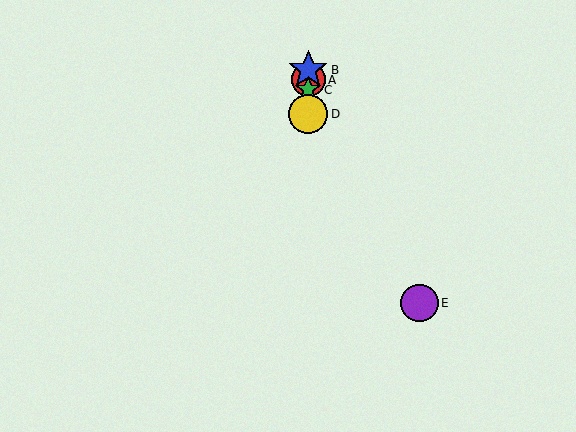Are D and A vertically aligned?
Yes, both are at x≈308.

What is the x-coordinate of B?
Object B is at x≈308.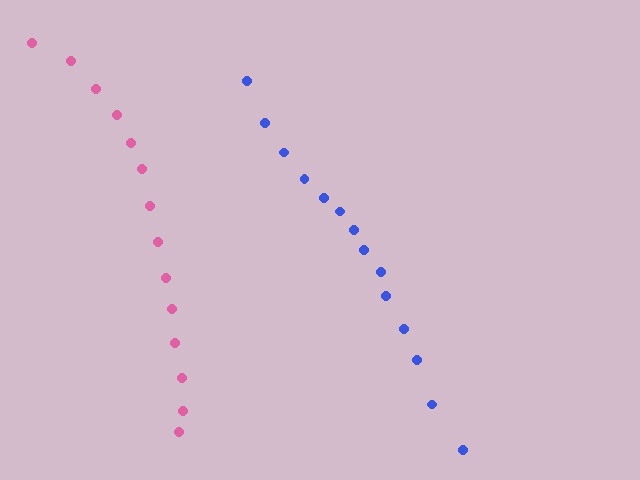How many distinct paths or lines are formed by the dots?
There are 2 distinct paths.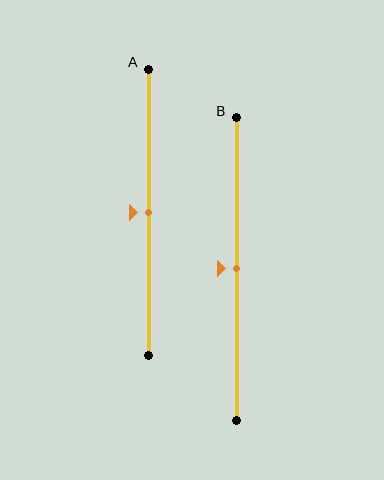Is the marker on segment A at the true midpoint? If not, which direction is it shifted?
Yes, the marker on segment A is at the true midpoint.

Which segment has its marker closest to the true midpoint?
Segment A has its marker closest to the true midpoint.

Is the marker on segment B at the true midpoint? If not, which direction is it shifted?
Yes, the marker on segment B is at the true midpoint.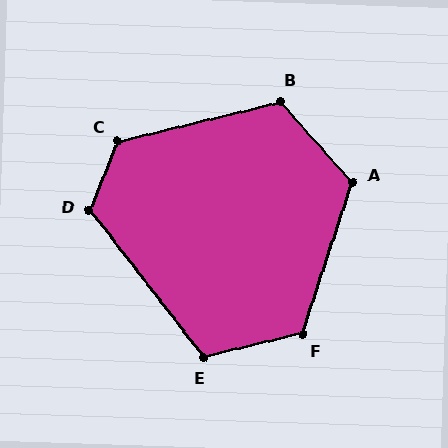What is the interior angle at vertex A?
Approximately 120 degrees (obtuse).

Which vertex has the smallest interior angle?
E, at approximately 114 degrees.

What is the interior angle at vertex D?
Approximately 121 degrees (obtuse).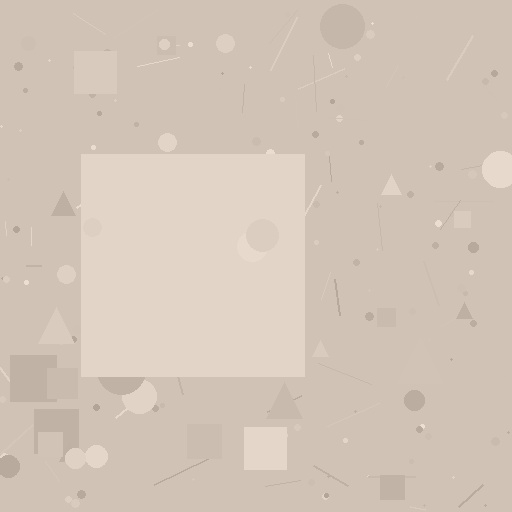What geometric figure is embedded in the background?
A square is embedded in the background.